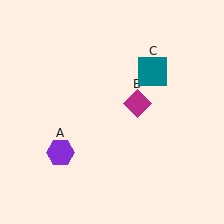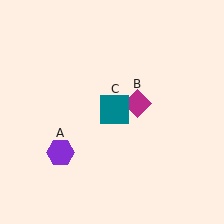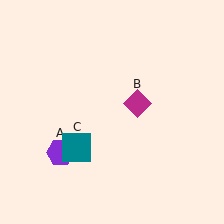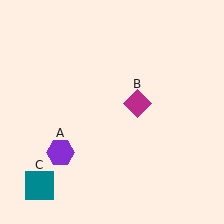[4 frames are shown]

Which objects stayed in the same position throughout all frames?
Purple hexagon (object A) and magenta diamond (object B) remained stationary.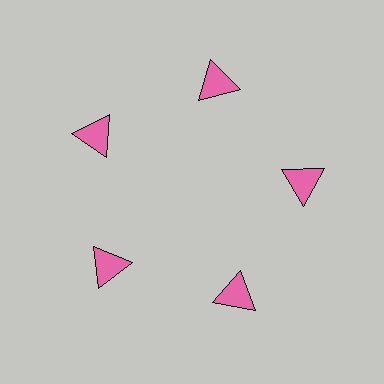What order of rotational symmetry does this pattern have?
This pattern has 5-fold rotational symmetry.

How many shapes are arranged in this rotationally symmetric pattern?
There are 5 shapes, arranged in 5 groups of 1.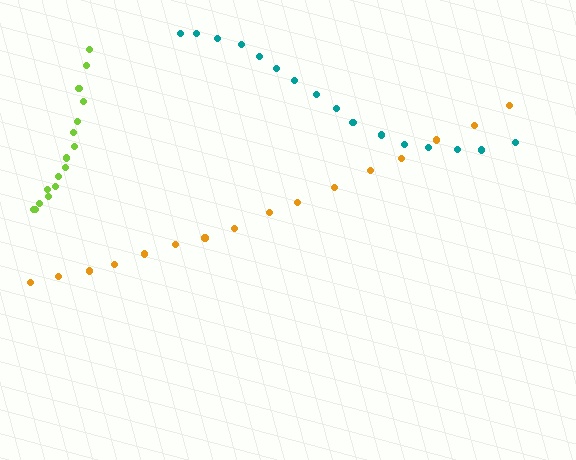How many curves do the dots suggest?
There are 3 distinct paths.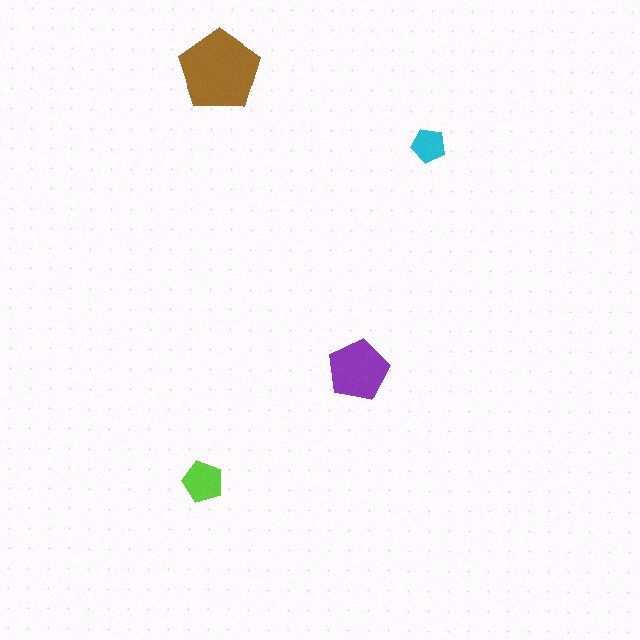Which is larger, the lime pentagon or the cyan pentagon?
The lime one.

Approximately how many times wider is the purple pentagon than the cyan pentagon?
About 2 times wider.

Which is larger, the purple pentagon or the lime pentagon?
The purple one.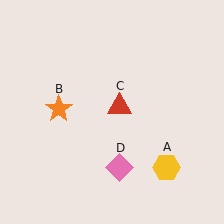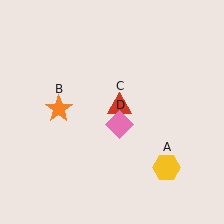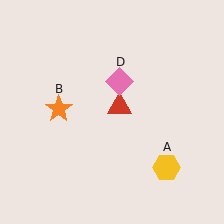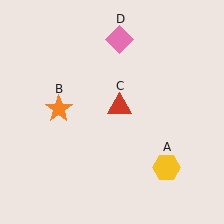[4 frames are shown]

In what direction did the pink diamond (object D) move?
The pink diamond (object D) moved up.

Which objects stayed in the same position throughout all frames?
Yellow hexagon (object A) and orange star (object B) and red triangle (object C) remained stationary.